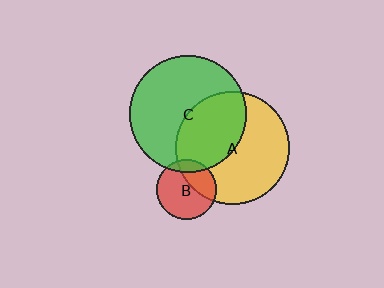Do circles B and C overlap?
Yes.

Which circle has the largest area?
Circle C (green).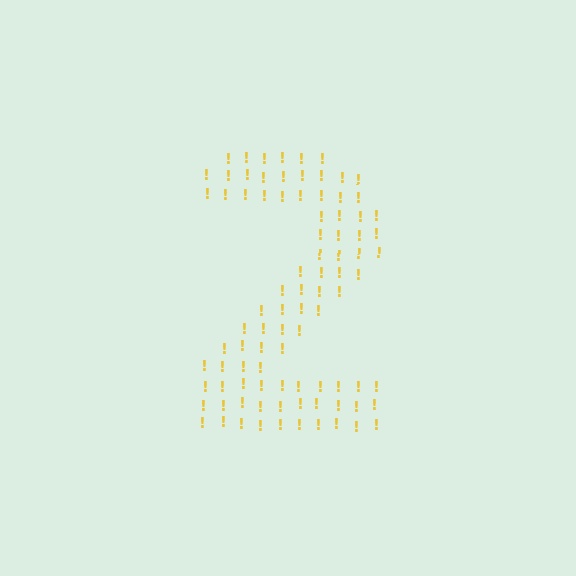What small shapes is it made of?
It is made of small exclamation marks.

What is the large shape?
The large shape is the digit 2.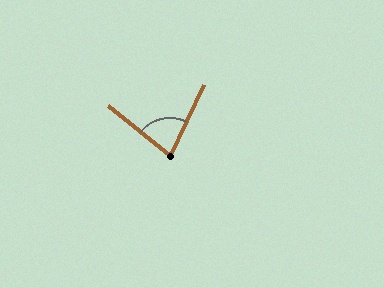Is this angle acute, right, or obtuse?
It is acute.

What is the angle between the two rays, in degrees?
Approximately 76 degrees.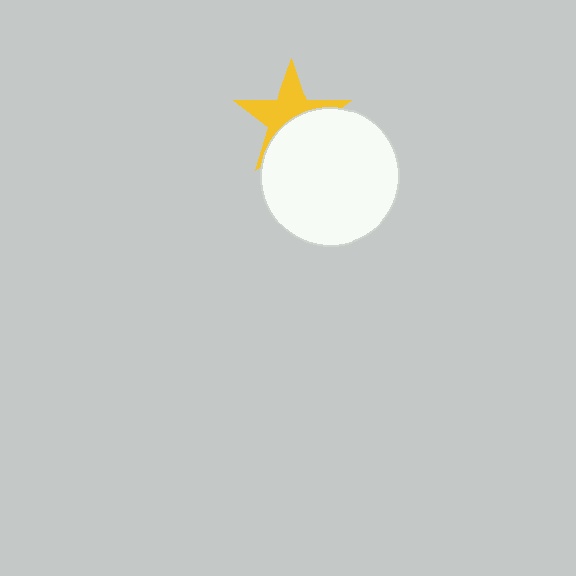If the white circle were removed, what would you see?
You would see the complete yellow star.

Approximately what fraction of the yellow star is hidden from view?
Roughly 45% of the yellow star is hidden behind the white circle.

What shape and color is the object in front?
The object in front is a white circle.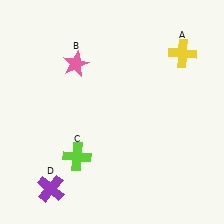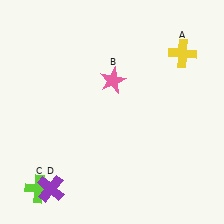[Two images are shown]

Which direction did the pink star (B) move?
The pink star (B) moved right.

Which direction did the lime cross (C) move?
The lime cross (C) moved left.